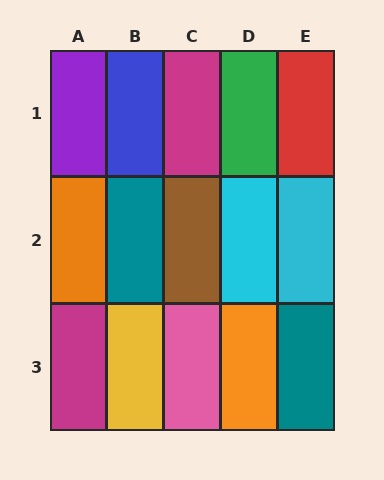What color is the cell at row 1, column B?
Blue.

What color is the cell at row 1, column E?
Red.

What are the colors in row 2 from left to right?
Orange, teal, brown, cyan, cyan.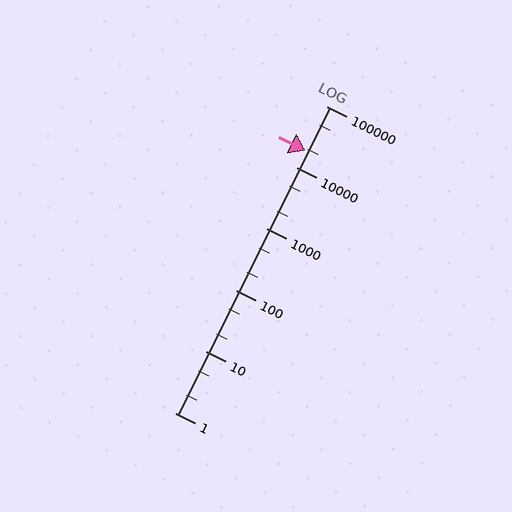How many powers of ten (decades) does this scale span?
The scale spans 5 decades, from 1 to 100000.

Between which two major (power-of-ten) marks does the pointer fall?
The pointer is between 10000 and 100000.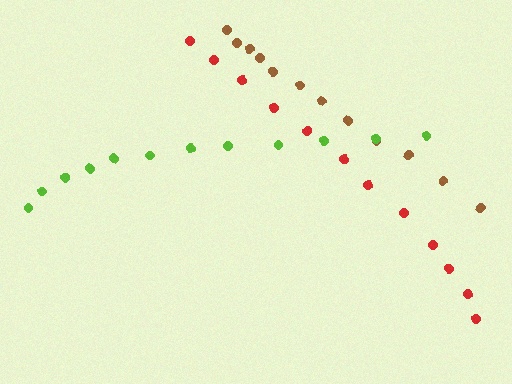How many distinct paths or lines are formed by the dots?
There are 3 distinct paths.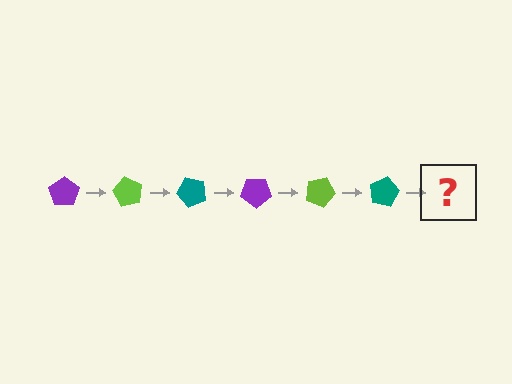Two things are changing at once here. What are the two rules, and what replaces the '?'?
The two rules are that it rotates 60 degrees each step and the color cycles through purple, lime, and teal. The '?' should be a purple pentagon, rotated 360 degrees from the start.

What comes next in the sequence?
The next element should be a purple pentagon, rotated 360 degrees from the start.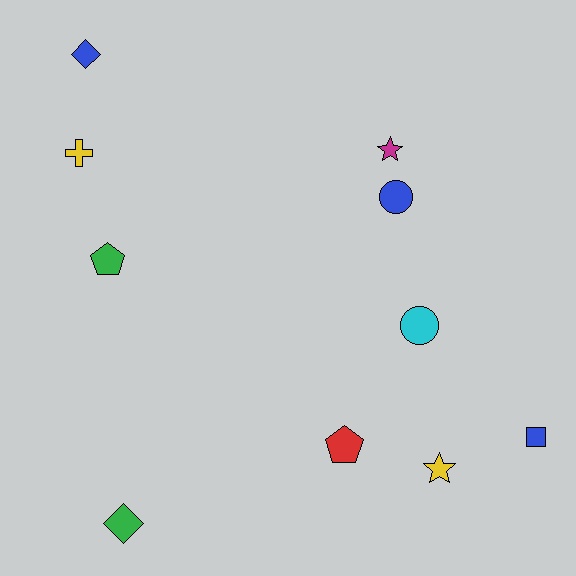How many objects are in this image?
There are 10 objects.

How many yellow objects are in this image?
There are 2 yellow objects.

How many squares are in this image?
There is 1 square.